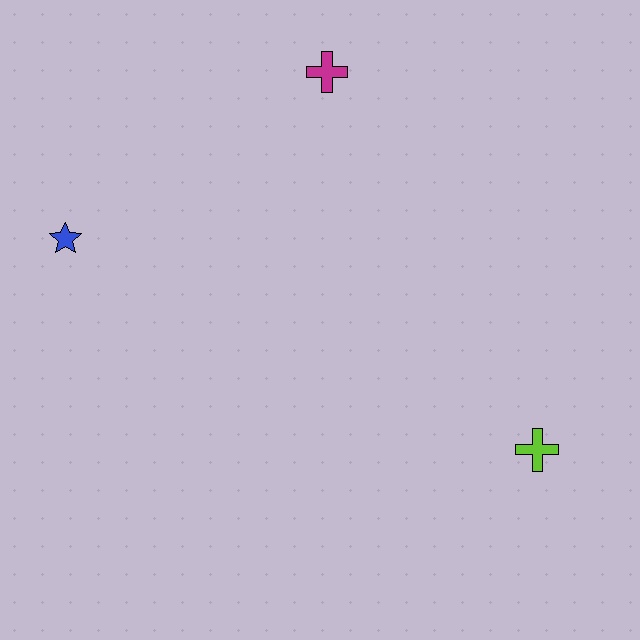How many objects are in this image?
There are 3 objects.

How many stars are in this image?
There is 1 star.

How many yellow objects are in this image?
There are no yellow objects.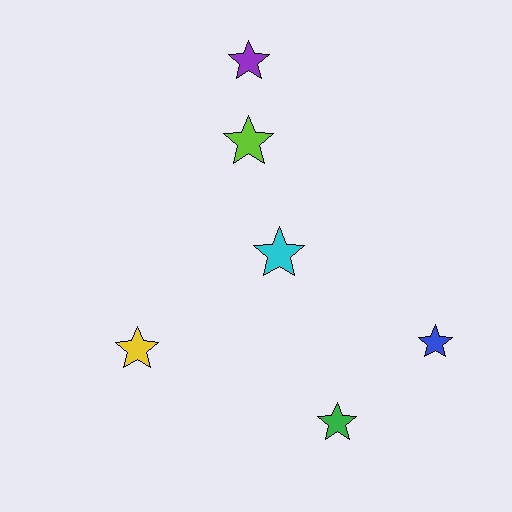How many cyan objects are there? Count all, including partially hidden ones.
There is 1 cyan object.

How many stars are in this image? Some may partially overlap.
There are 6 stars.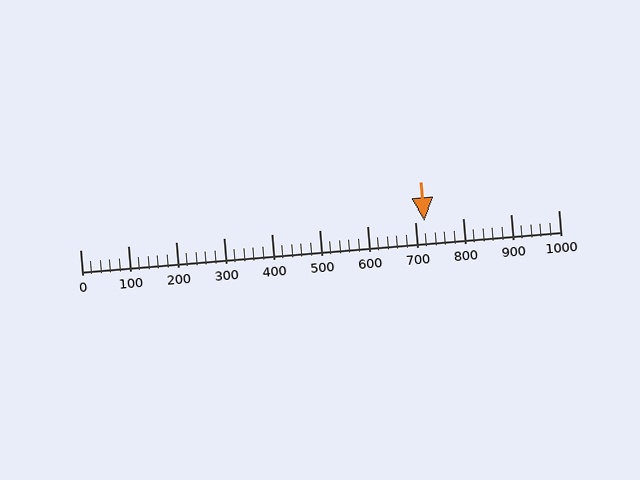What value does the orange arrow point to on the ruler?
The orange arrow points to approximately 719.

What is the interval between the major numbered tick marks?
The major tick marks are spaced 100 units apart.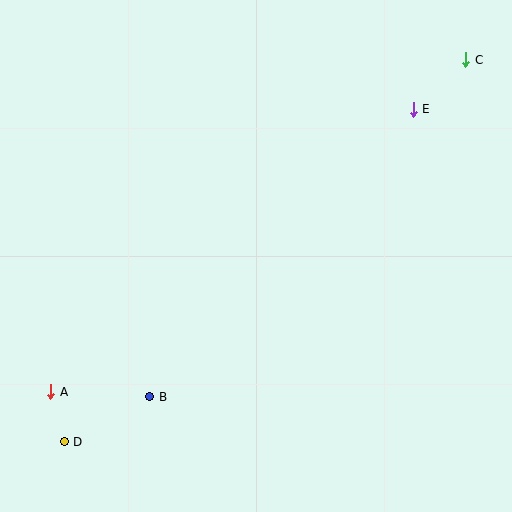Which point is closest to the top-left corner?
Point A is closest to the top-left corner.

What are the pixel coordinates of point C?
Point C is at (466, 60).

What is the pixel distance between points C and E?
The distance between C and E is 72 pixels.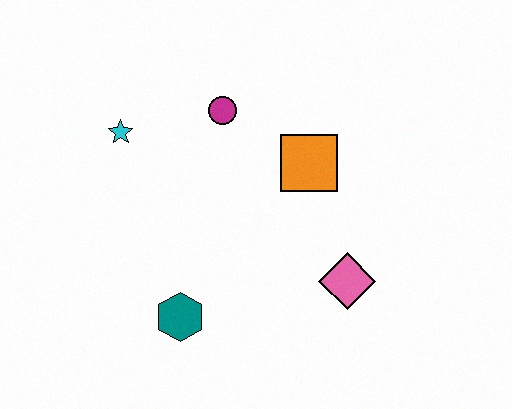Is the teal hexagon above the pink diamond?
No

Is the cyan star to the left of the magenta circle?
Yes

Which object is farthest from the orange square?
The teal hexagon is farthest from the orange square.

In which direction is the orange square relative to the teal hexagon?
The orange square is above the teal hexagon.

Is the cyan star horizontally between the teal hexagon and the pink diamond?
No